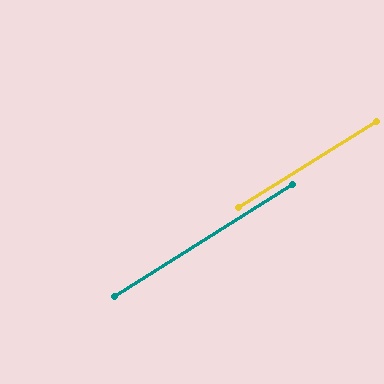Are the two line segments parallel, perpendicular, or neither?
Parallel — their directions differ by only 0.3°.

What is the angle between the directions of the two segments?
Approximately 0 degrees.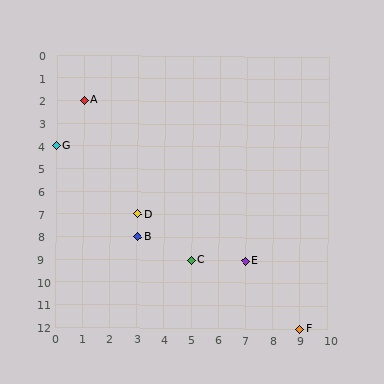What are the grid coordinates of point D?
Point D is at grid coordinates (3, 7).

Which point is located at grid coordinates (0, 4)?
Point G is at (0, 4).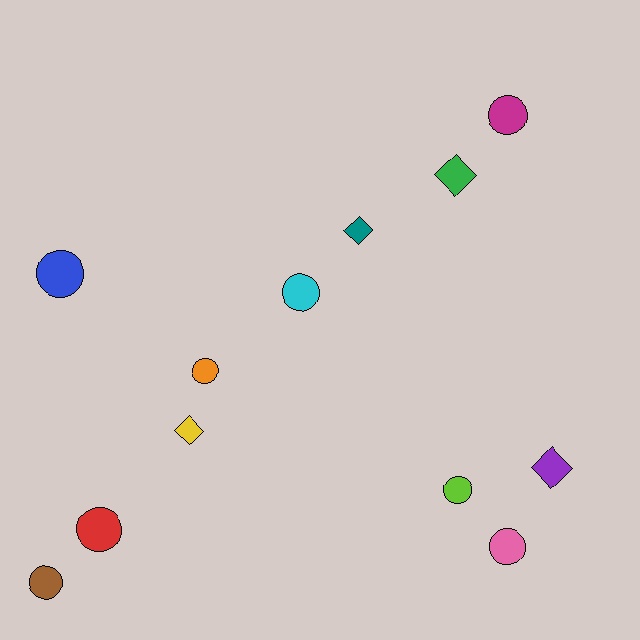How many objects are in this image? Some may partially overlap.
There are 12 objects.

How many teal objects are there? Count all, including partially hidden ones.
There is 1 teal object.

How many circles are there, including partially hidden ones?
There are 8 circles.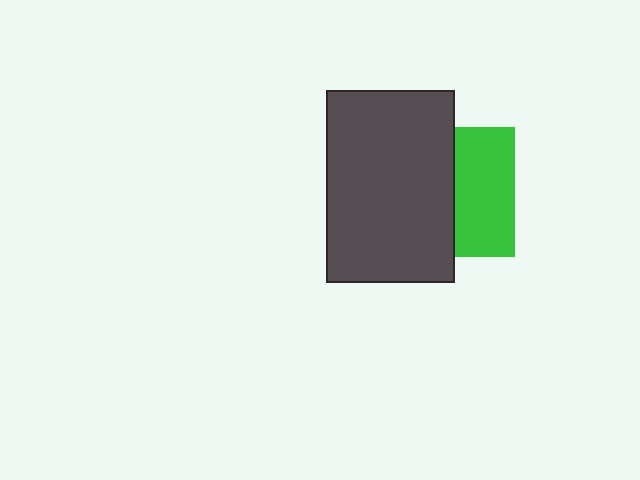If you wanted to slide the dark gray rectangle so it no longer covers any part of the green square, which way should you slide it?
Slide it left — that is the most direct way to separate the two shapes.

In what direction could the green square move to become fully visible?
The green square could move right. That would shift it out from behind the dark gray rectangle entirely.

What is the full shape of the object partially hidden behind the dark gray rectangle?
The partially hidden object is a green square.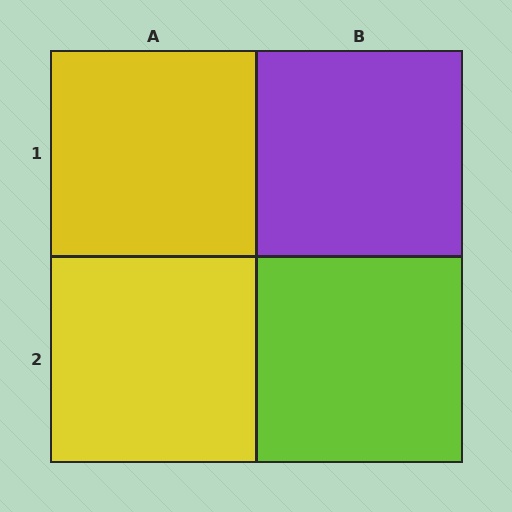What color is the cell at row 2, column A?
Yellow.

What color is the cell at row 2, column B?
Lime.